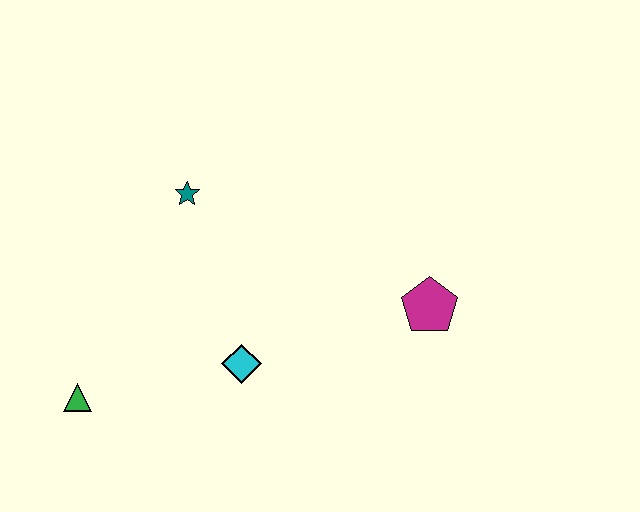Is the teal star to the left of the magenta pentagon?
Yes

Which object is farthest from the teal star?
The magenta pentagon is farthest from the teal star.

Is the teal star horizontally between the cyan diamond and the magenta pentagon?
No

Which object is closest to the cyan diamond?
The green triangle is closest to the cyan diamond.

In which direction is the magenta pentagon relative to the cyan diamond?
The magenta pentagon is to the right of the cyan diamond.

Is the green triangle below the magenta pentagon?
Yes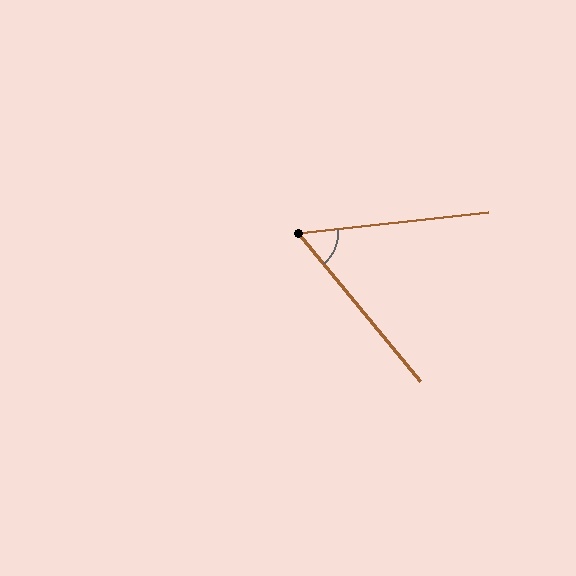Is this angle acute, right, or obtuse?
It is acute.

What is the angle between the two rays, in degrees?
Approximately 57 degrees.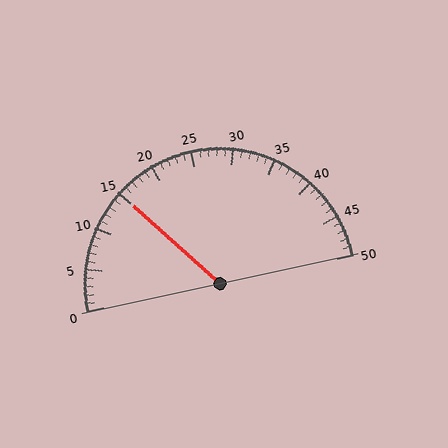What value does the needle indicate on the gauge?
The needle indicates approximately 15.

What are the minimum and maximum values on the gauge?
The gauge ranges from 0 to 50.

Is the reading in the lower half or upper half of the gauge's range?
The reading is in the lower half of the range (0 to 50).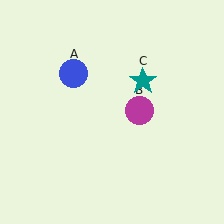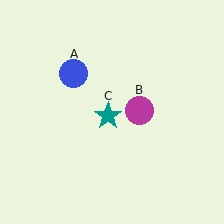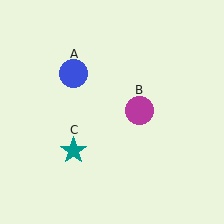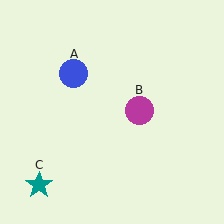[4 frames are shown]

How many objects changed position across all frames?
1 object changed position: teal star (object C).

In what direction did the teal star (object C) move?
The teal star (object C) moved down and to the left.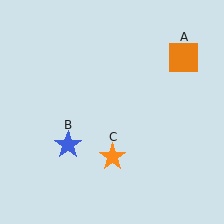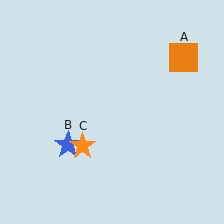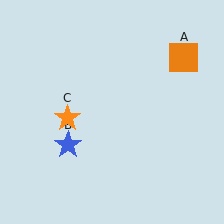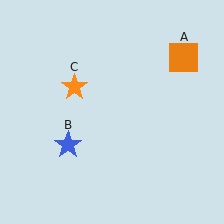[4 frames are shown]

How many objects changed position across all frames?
1 object changed position: orange star (object C).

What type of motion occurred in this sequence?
The orange star (object C) rotated clockwise around the center of the scene.